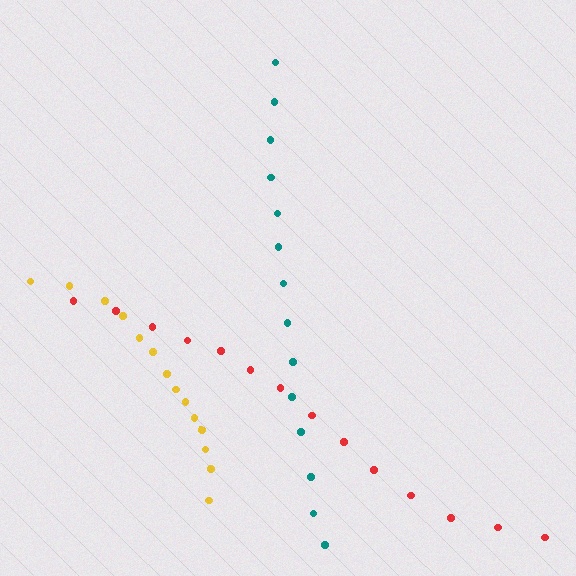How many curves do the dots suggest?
There are 3 distinct paths.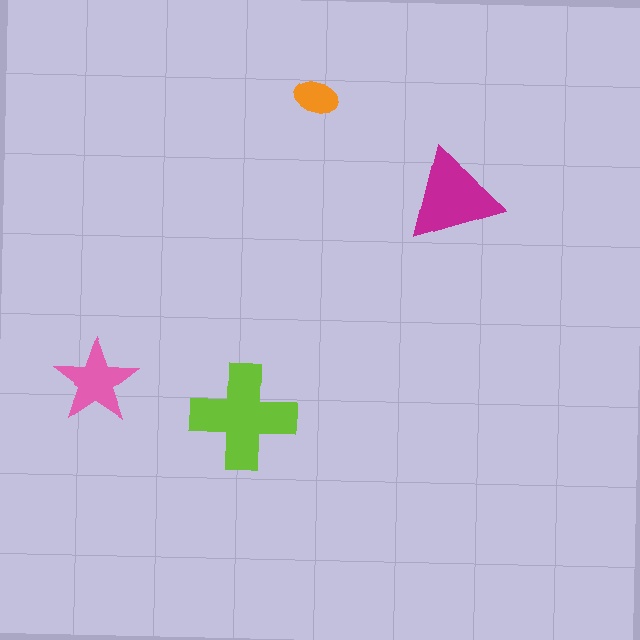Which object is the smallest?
The orange ellipse.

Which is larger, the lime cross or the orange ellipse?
The lime cross.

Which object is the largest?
The lime cross.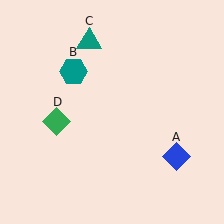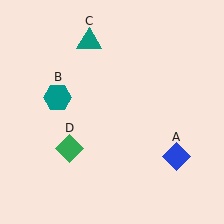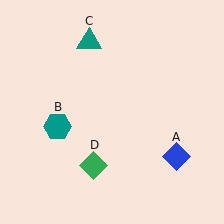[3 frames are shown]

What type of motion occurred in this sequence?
The teal hexagon (object B), green diamond (object D) rotated counterclockwise around the center of the scene.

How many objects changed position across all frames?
2 objects changed position: teal hexagon (object B), green diamond (object D).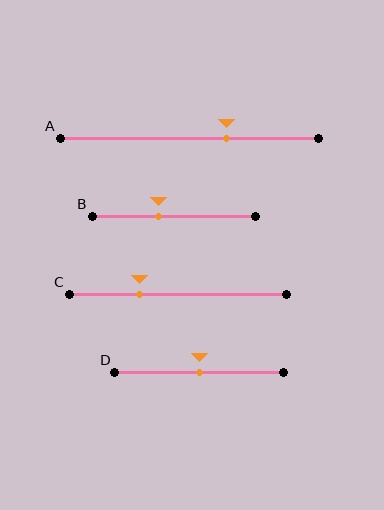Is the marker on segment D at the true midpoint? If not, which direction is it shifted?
Yes, the marker on segment D is at the true midpoint.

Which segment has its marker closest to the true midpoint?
Segment D has its marker closest to the true midpoint.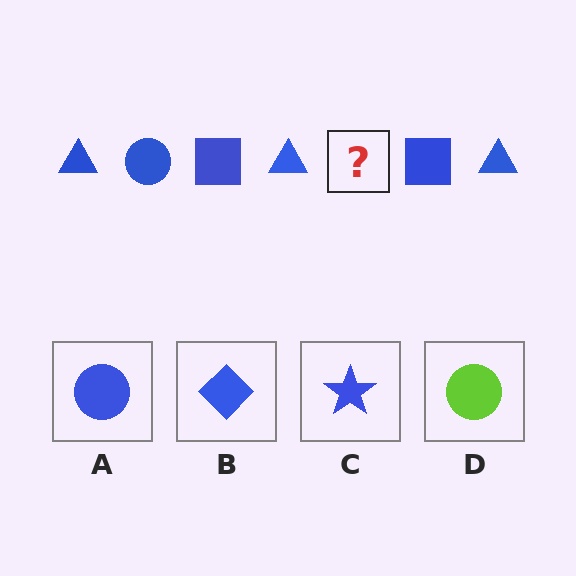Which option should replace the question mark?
Option A.